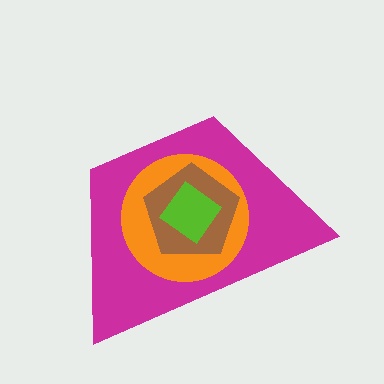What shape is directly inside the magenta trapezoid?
The orange circle.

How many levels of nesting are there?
4.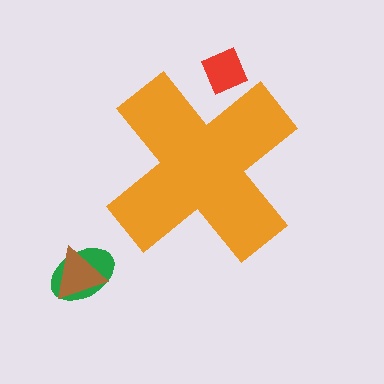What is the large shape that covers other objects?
An orange cross.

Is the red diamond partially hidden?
Yes, the red diamond is partially hidden behind the orange cross.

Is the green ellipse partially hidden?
No, the green ellipse is fully visible.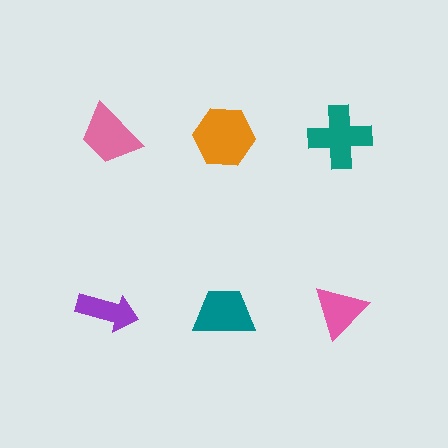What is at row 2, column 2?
A teal trapezoid.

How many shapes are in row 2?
3 shapes.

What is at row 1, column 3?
A teal cross.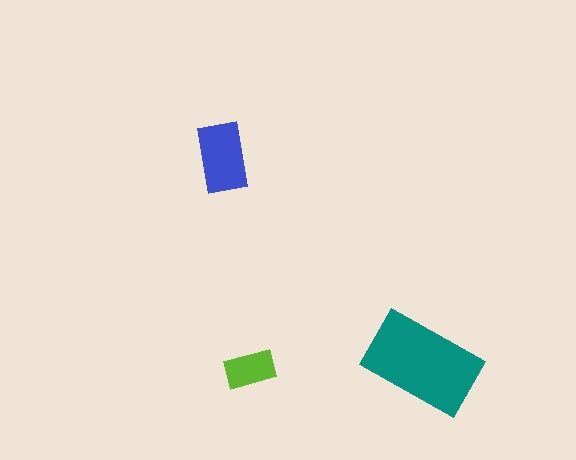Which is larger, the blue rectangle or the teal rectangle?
The teal one.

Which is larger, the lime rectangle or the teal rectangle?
The teal one.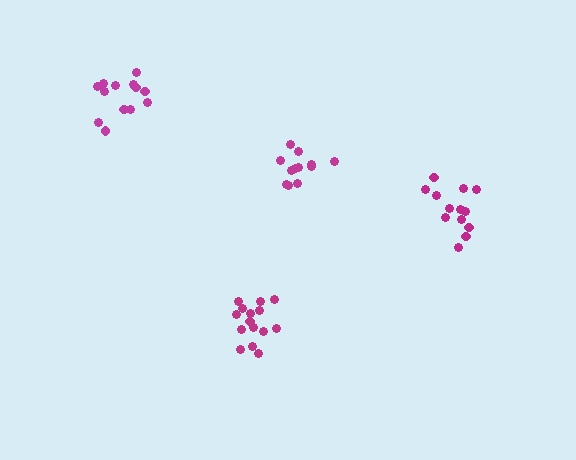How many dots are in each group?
Group 1: 12 dots, Group 2: 13 dots, Group 3: 13 dots, Group 4: 15 dots (53 total).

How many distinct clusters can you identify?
There are 4 distinct clusters.